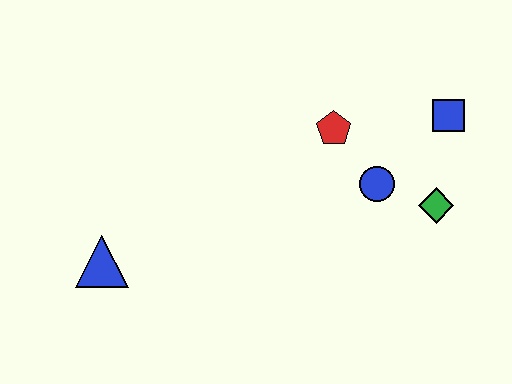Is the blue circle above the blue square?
No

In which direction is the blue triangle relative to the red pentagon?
The blue triangle is to the left of the red pentagon.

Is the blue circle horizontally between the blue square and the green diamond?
No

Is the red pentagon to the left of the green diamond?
Yes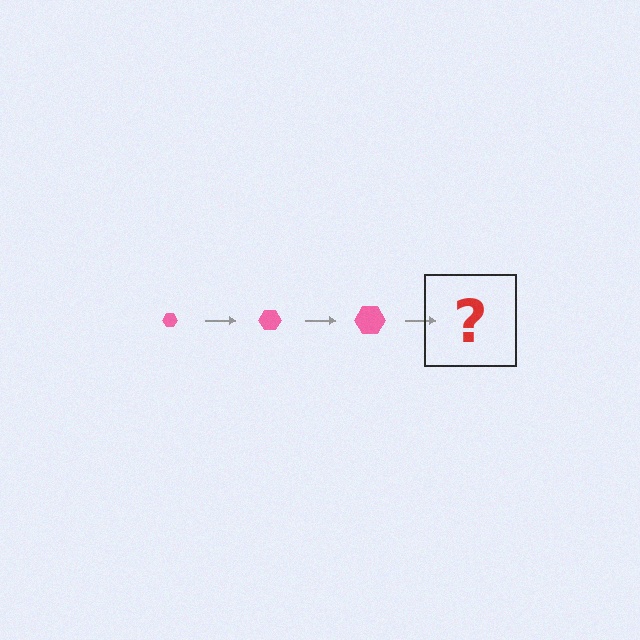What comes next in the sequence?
The next element should be a pink hexagon, larger than the previous one.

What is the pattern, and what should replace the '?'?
The pattern is that the hexagon gets progressively larger each step. The '?' should be a pink hexagon, larger than the previous one.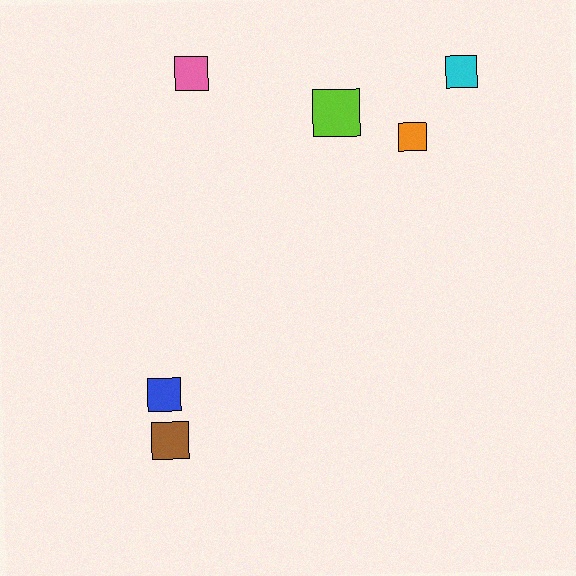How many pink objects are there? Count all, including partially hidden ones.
There is 1 pink object.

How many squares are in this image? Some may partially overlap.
There are 6 squares.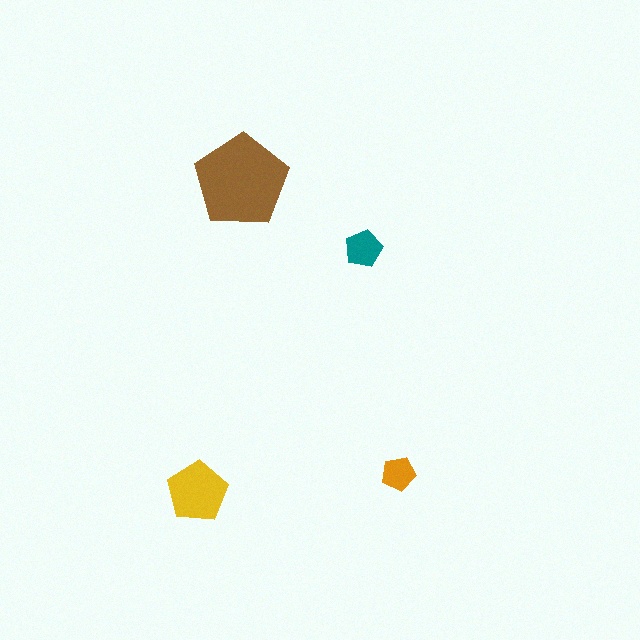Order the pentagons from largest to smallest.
the brown one, the yellow one, the teal one, the orange one.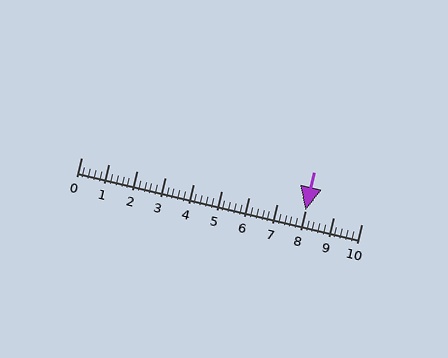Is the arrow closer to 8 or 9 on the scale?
The arrow is closer to 8.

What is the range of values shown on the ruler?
The ruler shows values from 0 to 10.